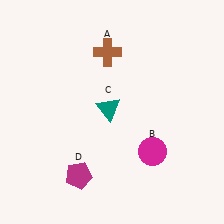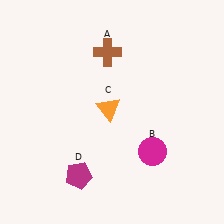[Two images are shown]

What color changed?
The triangle (C) changed from teal in Image 1 to orange in Image 2.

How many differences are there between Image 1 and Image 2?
There is 1 difference between the two images.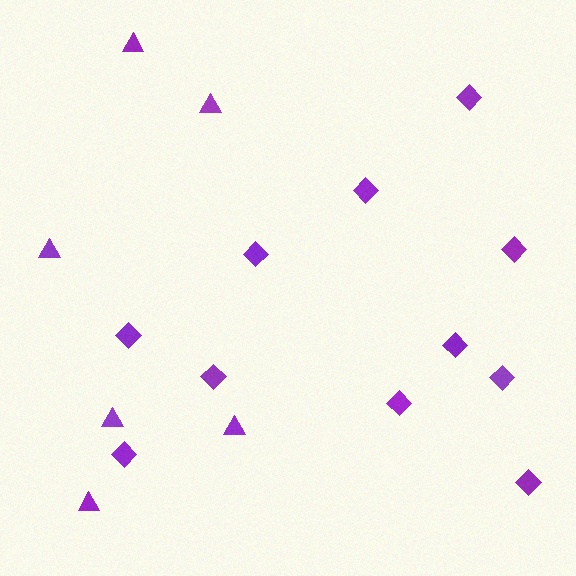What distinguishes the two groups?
There are 2 groups: one group of diamonds (11) and one group of triangles (6).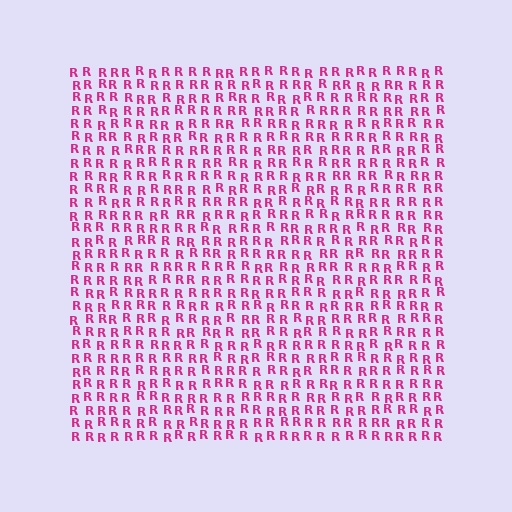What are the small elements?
The small elements are letter R's.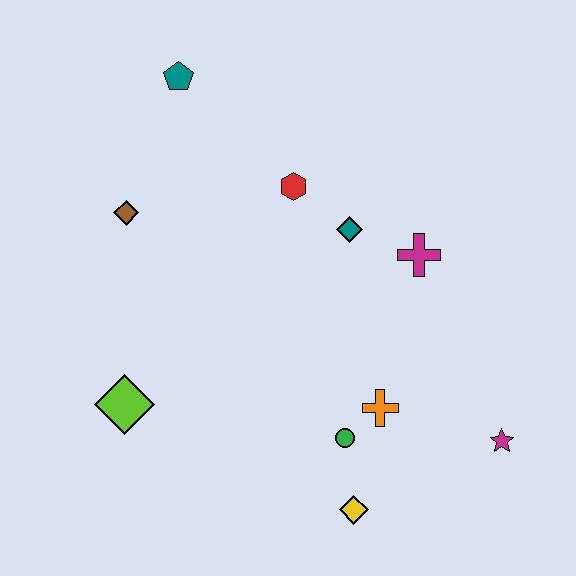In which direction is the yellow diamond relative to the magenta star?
The yellow diamond is to the left of the magenta star.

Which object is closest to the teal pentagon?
The brown diamond is closest to the teal pentagon.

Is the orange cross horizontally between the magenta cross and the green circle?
Yes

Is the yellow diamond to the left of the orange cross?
Yes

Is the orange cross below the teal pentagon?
Yes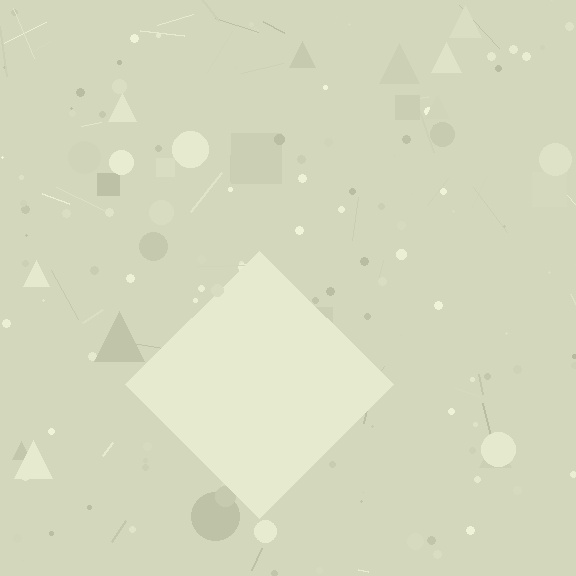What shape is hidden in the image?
A diamond is hidden in the image.